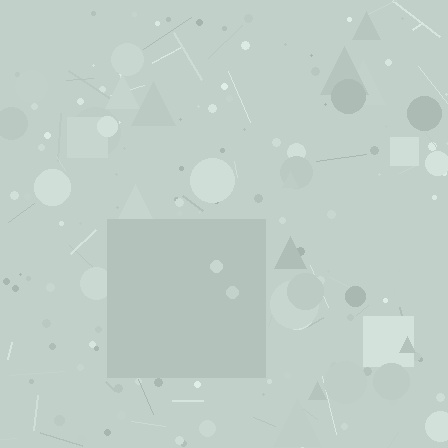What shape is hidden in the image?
A square is hidden in the image.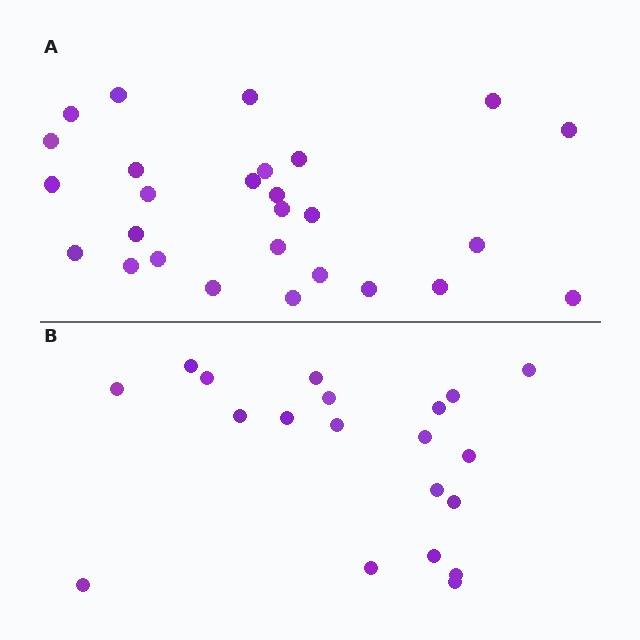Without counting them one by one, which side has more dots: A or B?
Region A (the top region) has more dots.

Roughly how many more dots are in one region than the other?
Region A has roughly 8 or so more dots than region B.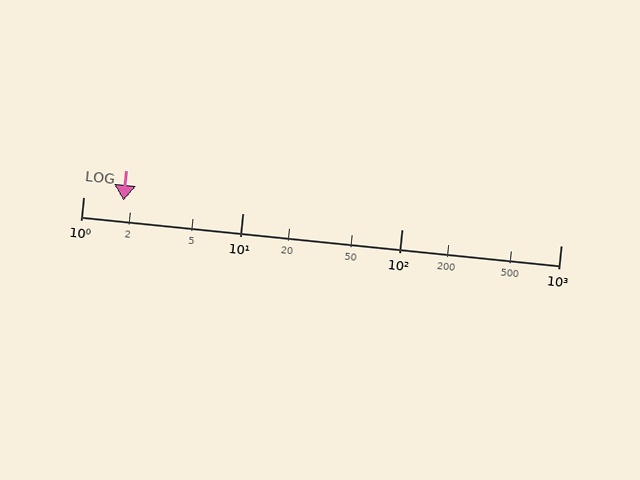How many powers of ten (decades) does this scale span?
The scale spans 3 decades, from 1 to 1000.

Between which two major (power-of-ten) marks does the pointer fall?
The pointer is between 1 and 10.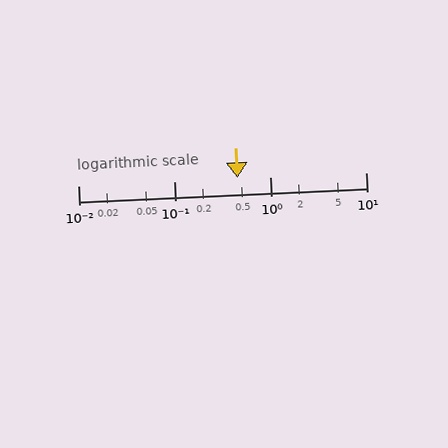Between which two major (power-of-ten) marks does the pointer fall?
The pointer is between 0.1 and 1.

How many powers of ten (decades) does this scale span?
The scale spans 3 decades, from 0.01 to 10.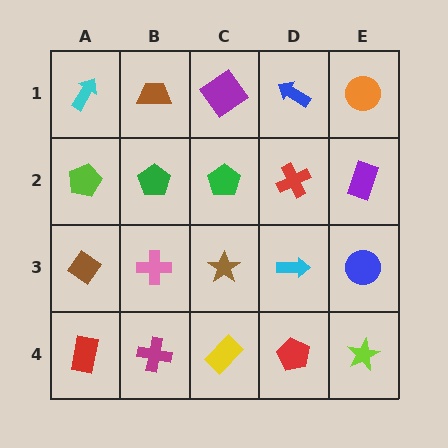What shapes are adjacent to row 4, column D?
A cyan arrow (row 3, column D), a yellow rectangle (row 4, column C), a lime star (row 4, column E).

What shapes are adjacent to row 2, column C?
A purple diamond (row 1, column C), a brown star (row 3, column C), a green pentagon (row 2, column B), a red cross (row 2, column D).